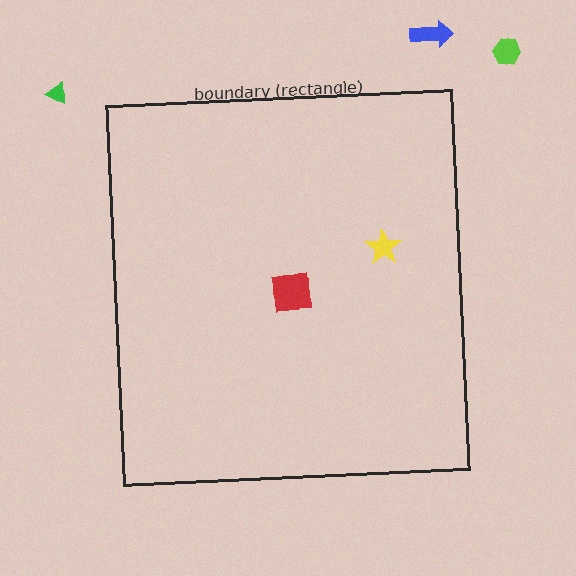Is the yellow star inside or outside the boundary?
Inside.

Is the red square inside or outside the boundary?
Inside.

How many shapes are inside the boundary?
2 inside, 3 outside.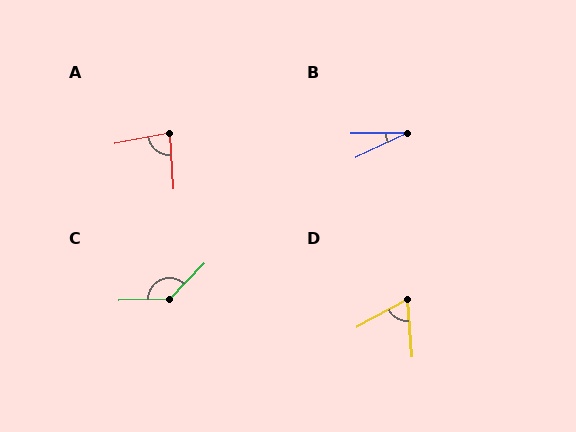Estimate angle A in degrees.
Approximately 83 degrees.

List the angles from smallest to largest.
B (25°), D (65°), A (83°), C (136°).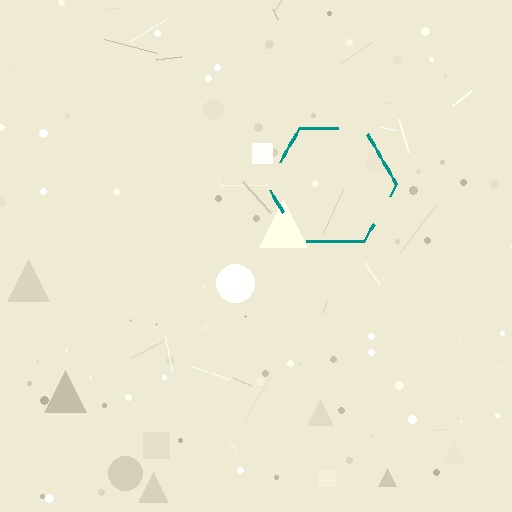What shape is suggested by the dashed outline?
The dashed outline suggests a hexagon.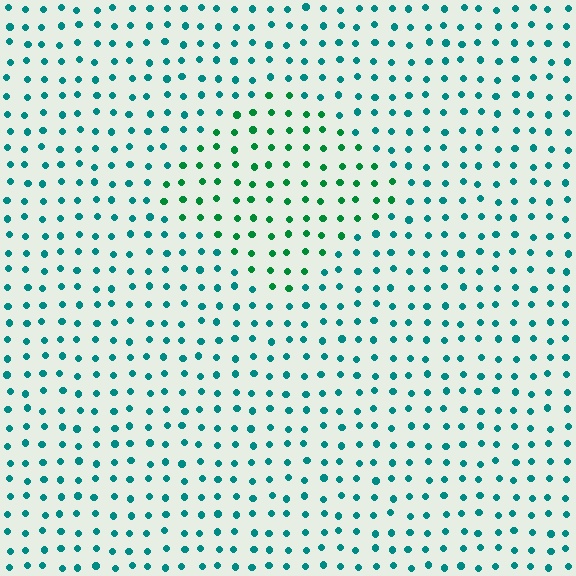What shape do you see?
I see a diamond.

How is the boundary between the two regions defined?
The boundary is defined purely by a slight shift in hue (about 34 degrees). Spacing, size, and orientation are identical on both sides.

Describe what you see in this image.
The image is filled with small teal elements in a uniform arrangement. A diamond-shaped region is visible where the elements are tinted to a slightly different hue, forming a subtle color boundary.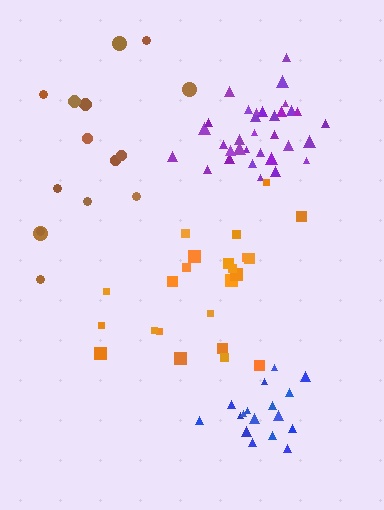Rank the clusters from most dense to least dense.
purple, blue, orange, brown.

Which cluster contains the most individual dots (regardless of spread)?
Purple (33).